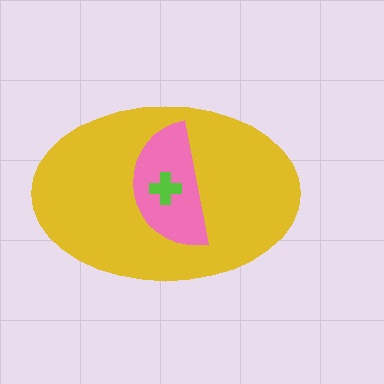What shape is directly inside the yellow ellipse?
The pink semicircle.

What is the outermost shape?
The yellow ellipse.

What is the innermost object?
The lime cross.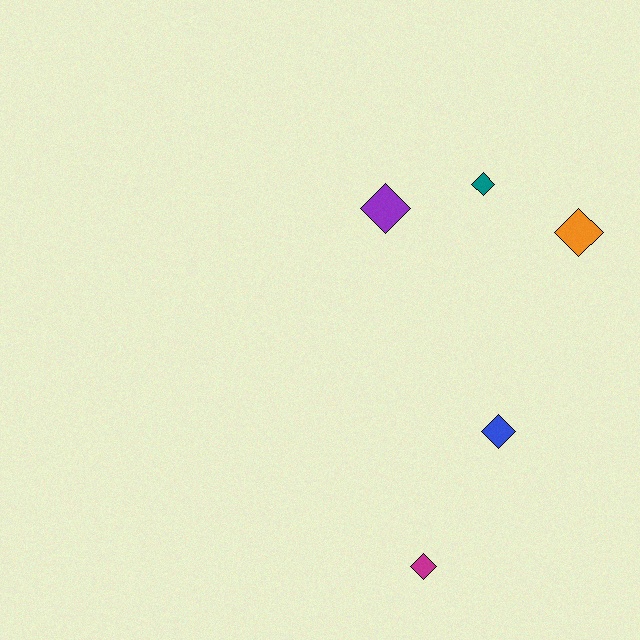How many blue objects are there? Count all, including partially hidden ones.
There is 1 blue object.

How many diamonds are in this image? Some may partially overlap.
There are 5 diamonds.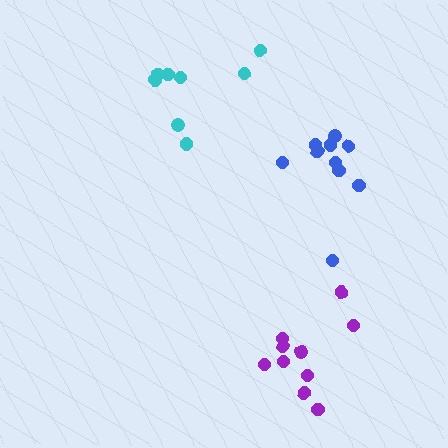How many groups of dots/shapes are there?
There are 3 groups.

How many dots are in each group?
Group 1: 10 dots, Group 2: 8 dots, Group 3: 10 dots (28 total).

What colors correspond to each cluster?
The clusters are colored: blue, cyan, purple.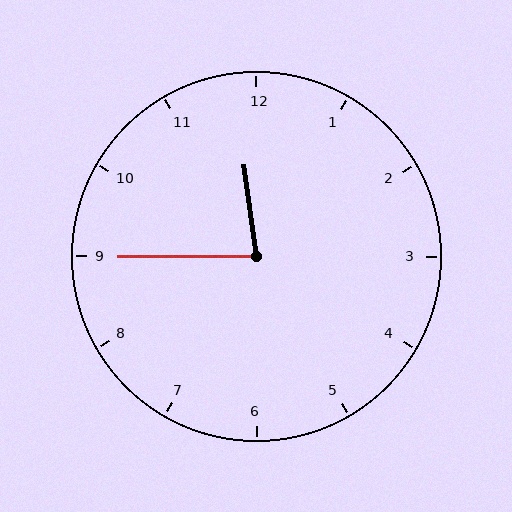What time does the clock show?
11:45.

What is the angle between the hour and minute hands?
Approximately 82 degrees.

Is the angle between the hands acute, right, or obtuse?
It is acute.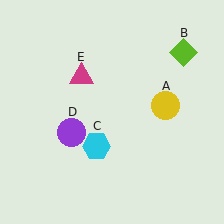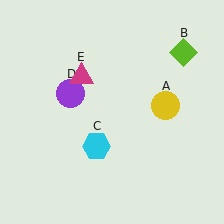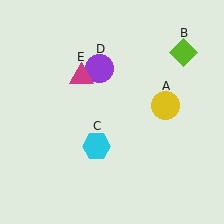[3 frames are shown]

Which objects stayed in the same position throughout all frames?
Yellow circle (object A) and lime diamond (object B) and cyan hexagon (object C) and magenta triangle (object E) remained stationary.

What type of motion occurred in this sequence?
The purple circle (object D) rotated clockwise around the center of the scene.